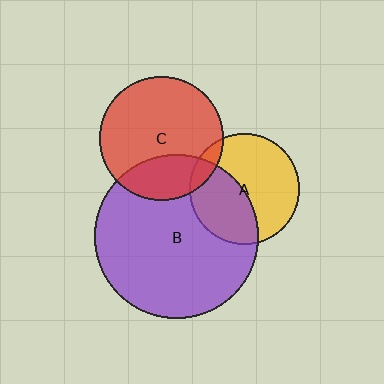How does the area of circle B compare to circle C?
Approximately 1.7 times.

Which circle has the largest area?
Circle B (purple).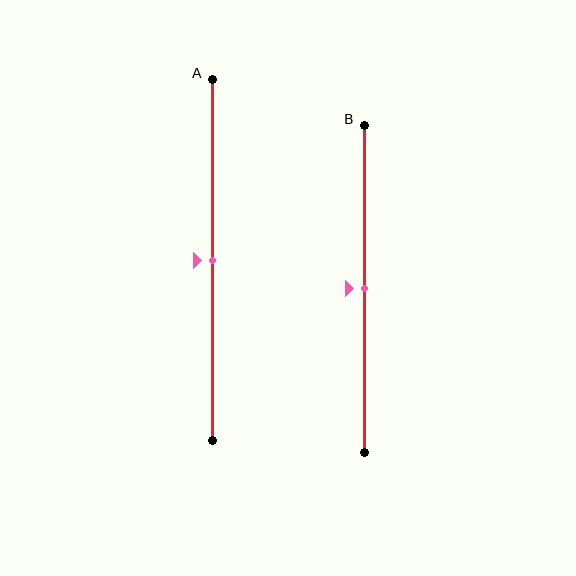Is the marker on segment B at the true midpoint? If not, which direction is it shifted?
Yes, the marker on segment B is at the true midpoint.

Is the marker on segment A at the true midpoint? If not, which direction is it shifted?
Yes, the marker on segment A is at the true midpoint.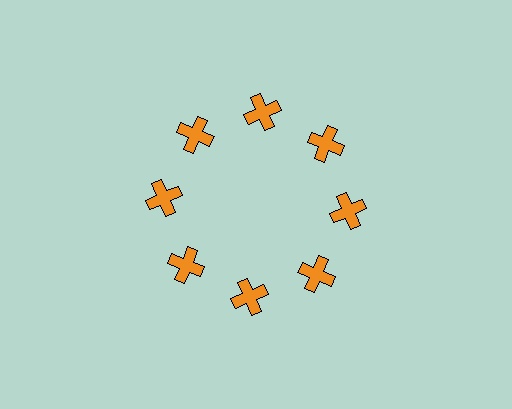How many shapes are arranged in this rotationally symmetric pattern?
There are 8 shapes, arranged in 8 groups of 1.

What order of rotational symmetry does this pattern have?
This pattern has 8-fold rotational symmetry.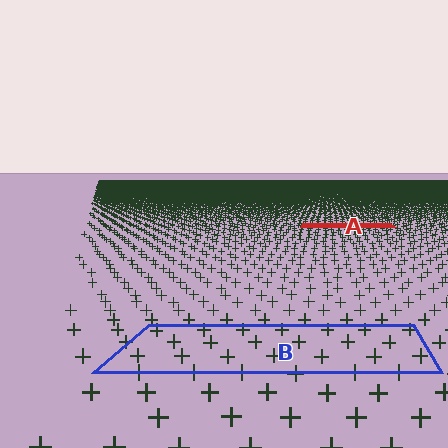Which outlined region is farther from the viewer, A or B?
Region A is farther from the viewer — the texture elements inside it appear smaller and more densely packed.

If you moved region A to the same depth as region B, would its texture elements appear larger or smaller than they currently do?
They would appear larger. At a closer depth, the same texture elements are projected at a bigger on-screen size.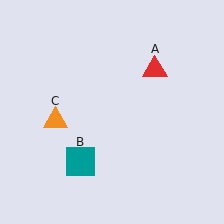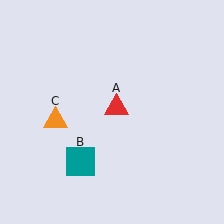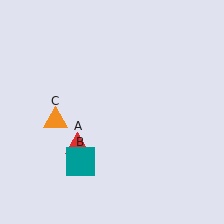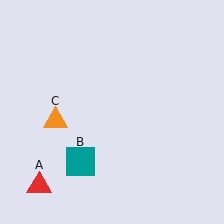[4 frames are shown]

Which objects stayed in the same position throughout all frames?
Teal square (object B) and orange triangle (object C) remained stationary.